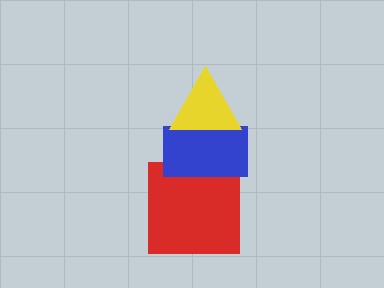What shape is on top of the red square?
The blue rectangle is on top of the red square.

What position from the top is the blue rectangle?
The blue rectangle is 2nd from the top.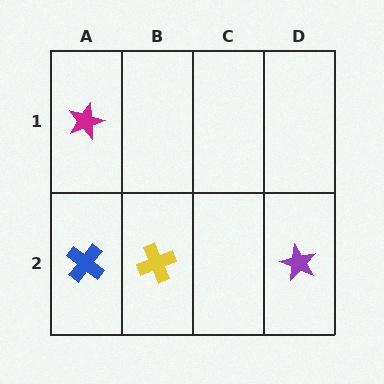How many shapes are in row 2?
3 shapes.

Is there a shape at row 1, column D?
No, that cell is empty.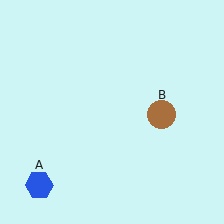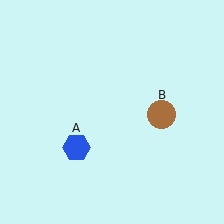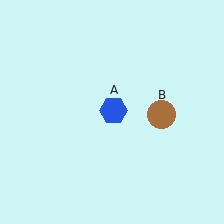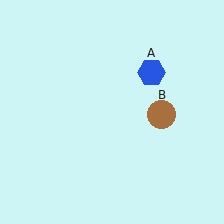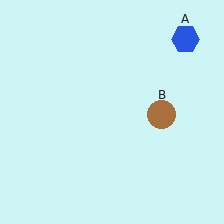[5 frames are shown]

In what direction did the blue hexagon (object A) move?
The blue hexagon (object A) moved up and to the right.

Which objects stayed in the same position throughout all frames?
Brown circle (object B) remained stationary.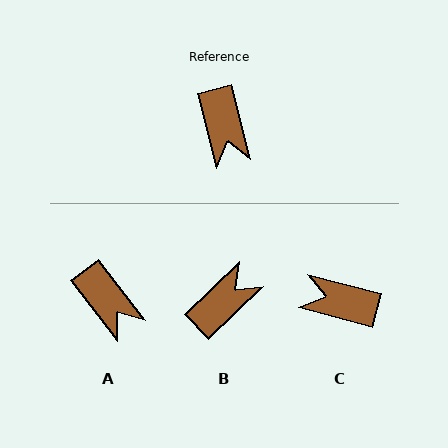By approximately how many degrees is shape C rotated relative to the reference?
Approximately 119 degrees clockwise.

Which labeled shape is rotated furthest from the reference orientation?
C, about 119 degrees away.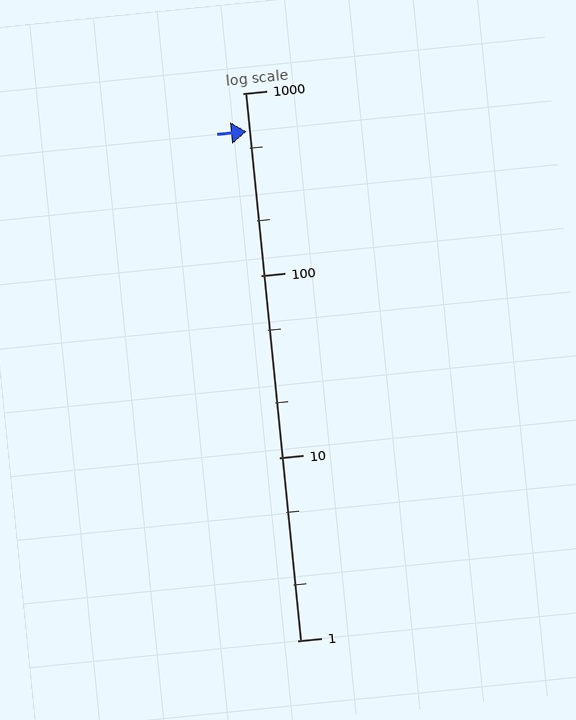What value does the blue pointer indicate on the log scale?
The pointer indicates approximately 620.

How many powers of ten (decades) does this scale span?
The scale spans 3 decades, from 1 to 1000.